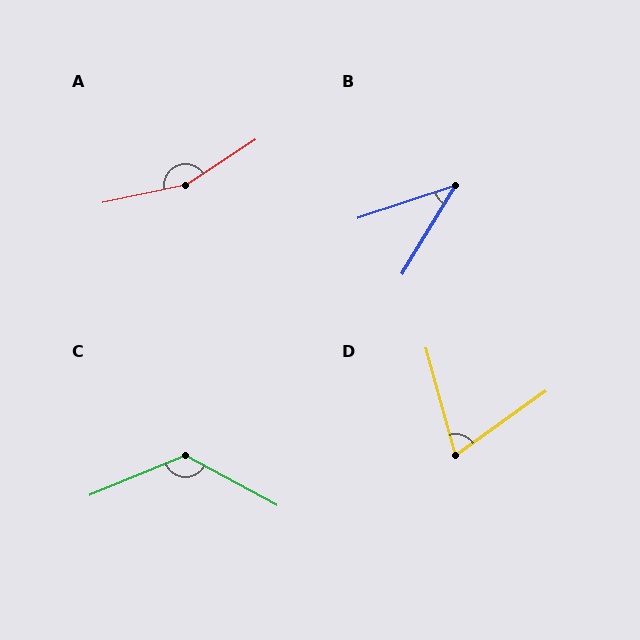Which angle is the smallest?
B, at approximately 40 degrees.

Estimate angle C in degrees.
Approximately 129 degrees.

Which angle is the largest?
A, at approximately 159 degrees.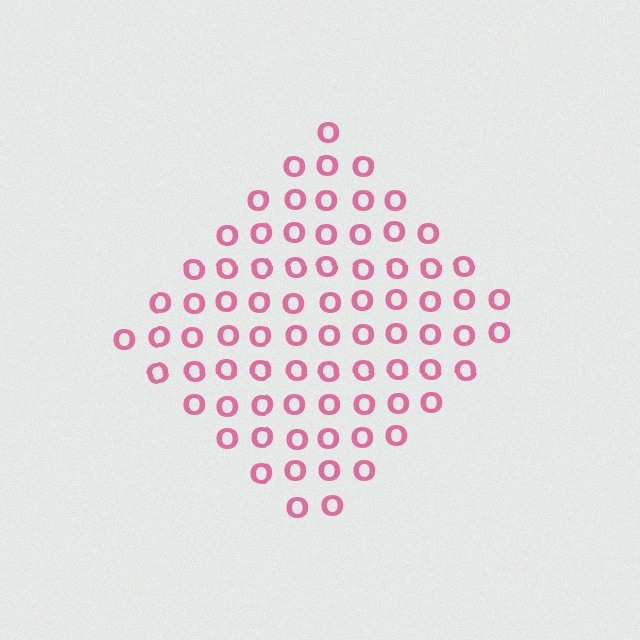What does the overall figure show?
The overall figure shows a diamond.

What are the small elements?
The small elements are letter O's.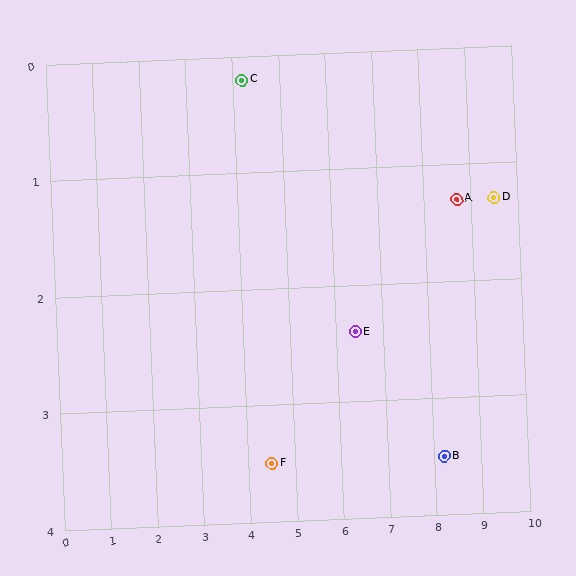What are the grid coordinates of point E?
Point E is at approximately (6.4, 2.4).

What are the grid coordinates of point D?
Point D is at approximately (9.5, 1.3).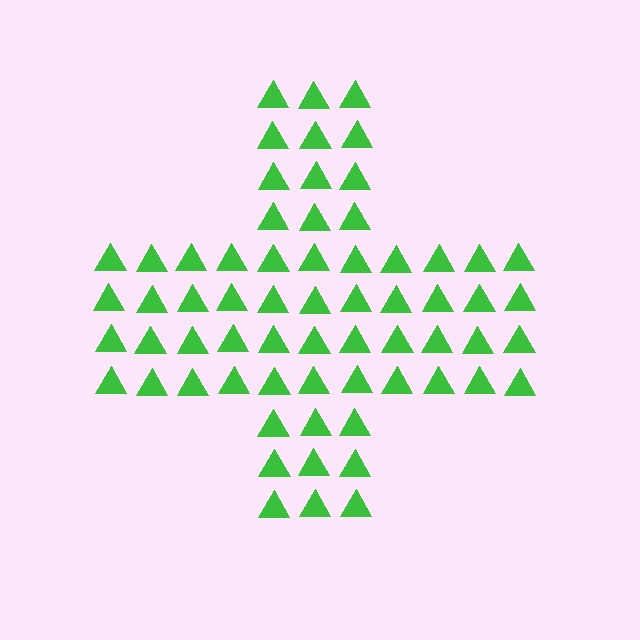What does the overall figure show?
The overall figure shows a cross.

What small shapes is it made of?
It is made of small triangles.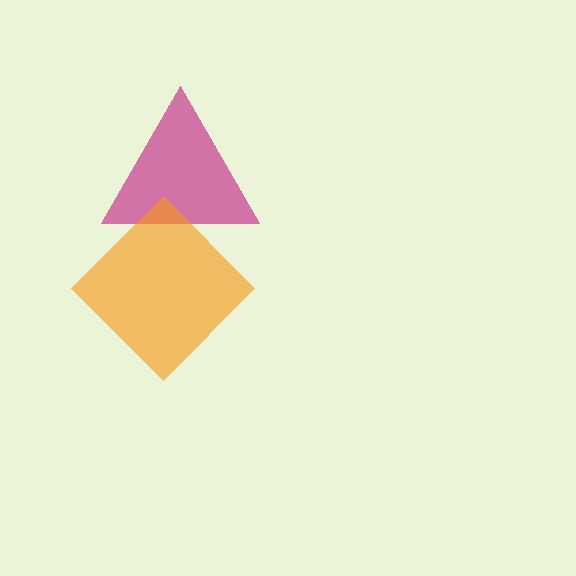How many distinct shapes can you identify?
There are 2 distinct shapes: a magenta triangle, an orange diamond.